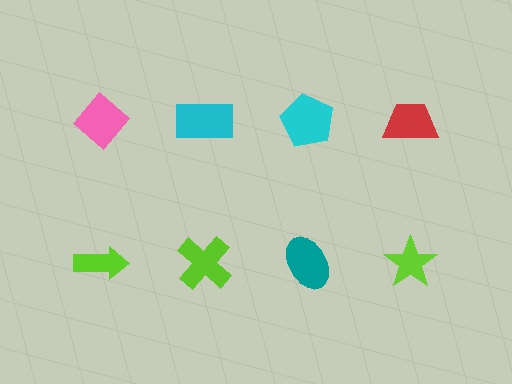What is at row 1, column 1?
A pink diamond.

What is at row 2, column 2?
A lime cross.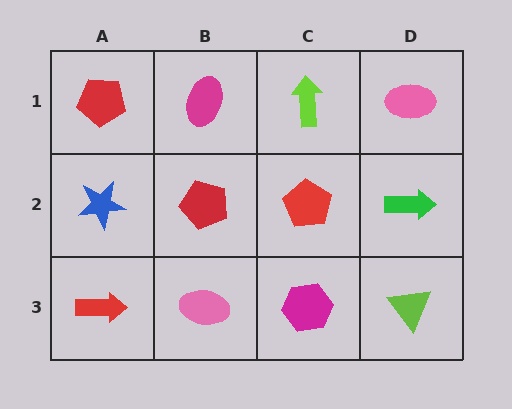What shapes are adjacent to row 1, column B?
A red pentagon (row 2, column B), a red pentagon (row 1, column A), a lime arrow (row 1, column C).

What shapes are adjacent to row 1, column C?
A red pentagon (row 2, column C), a magenta ellipse (row 1, column B), a pink ellipse (row 1, column D).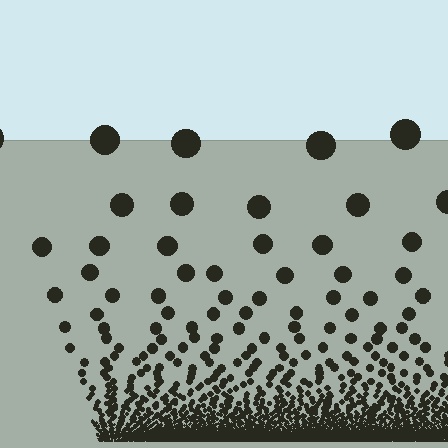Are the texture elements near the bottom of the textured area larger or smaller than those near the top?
Smaller. The gradient is inverted — elements near the bottom are smaller and denser.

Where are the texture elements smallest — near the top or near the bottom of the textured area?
Near the bottom.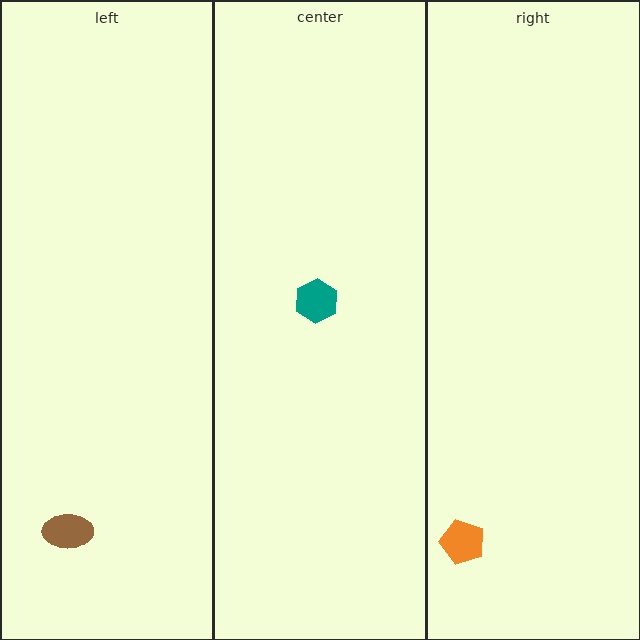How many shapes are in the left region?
1.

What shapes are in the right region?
The orange pentagon.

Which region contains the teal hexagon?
The center region.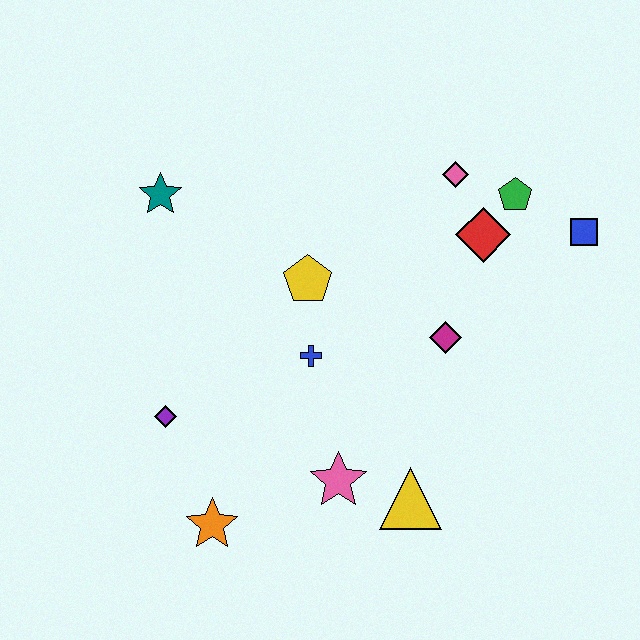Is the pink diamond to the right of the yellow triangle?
Yes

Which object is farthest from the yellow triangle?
The teal star is farthest from the yellow triangle.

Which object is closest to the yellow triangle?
The pink star is closest to the yellow triangle.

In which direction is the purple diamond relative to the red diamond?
The purple diamond is to the left of the red diamond.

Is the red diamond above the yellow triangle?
Yes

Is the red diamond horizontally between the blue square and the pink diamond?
Yes